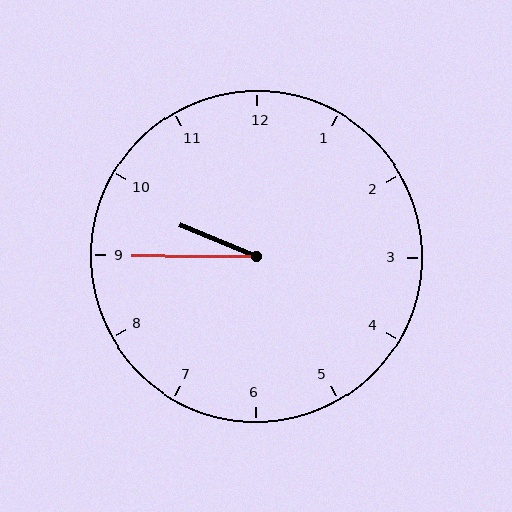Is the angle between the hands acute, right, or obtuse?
It is acute.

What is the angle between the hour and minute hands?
Approximately 22 degrees.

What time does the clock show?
9:45.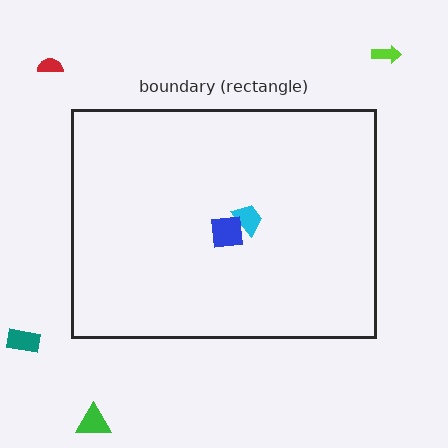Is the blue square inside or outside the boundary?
Inside.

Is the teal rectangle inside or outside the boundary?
Outside.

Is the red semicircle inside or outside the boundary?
Outside.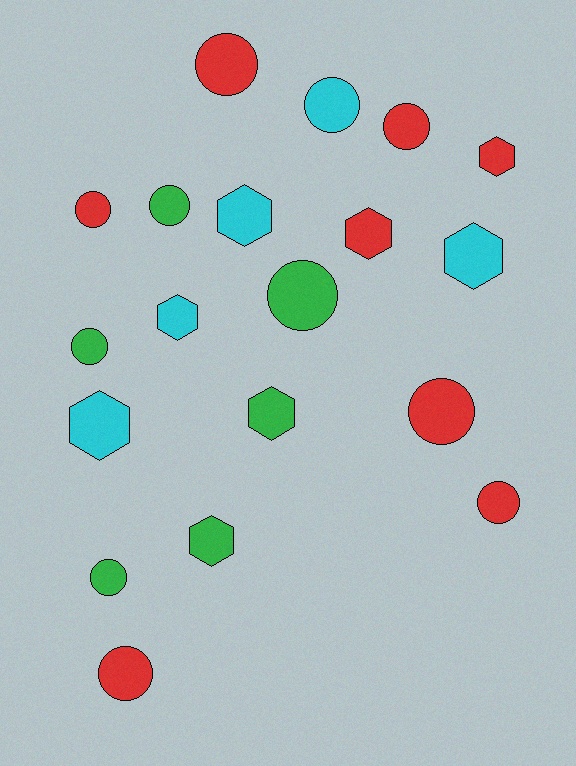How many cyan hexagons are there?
There are 4 cyan hexagons.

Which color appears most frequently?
Red, with 8 objects.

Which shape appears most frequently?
Circle, with 11 objects.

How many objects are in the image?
There are 19 objects.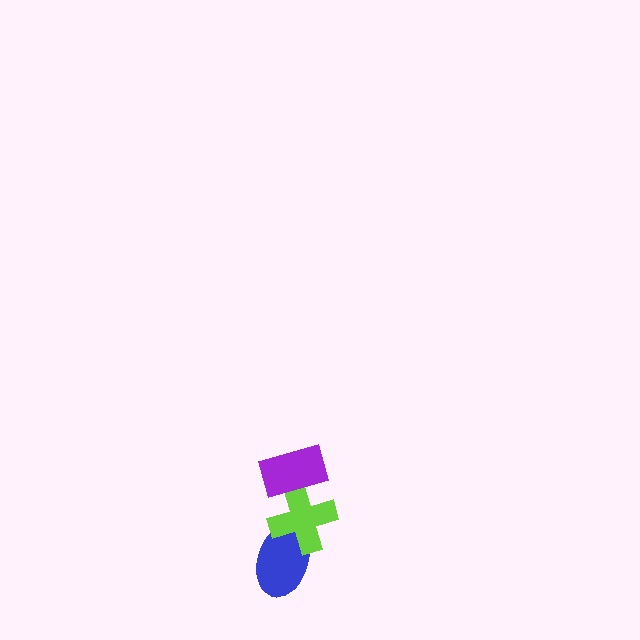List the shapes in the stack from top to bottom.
From top to bottom: the purple rectangle, the lime cross, the blue ellipse.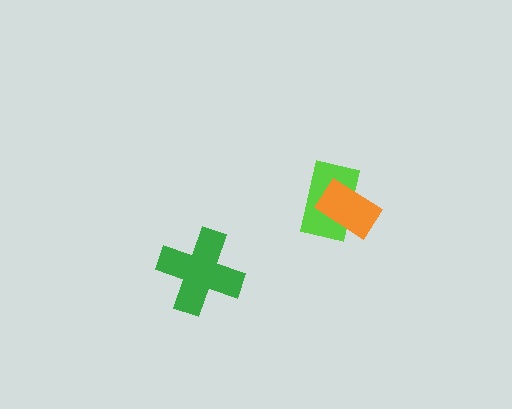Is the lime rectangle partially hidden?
Yes, it is partially covered by another shape.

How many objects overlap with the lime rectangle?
1 object overlaps with the lime rectangle.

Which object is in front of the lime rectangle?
The orange rectangle is in front of the lime rectangle.